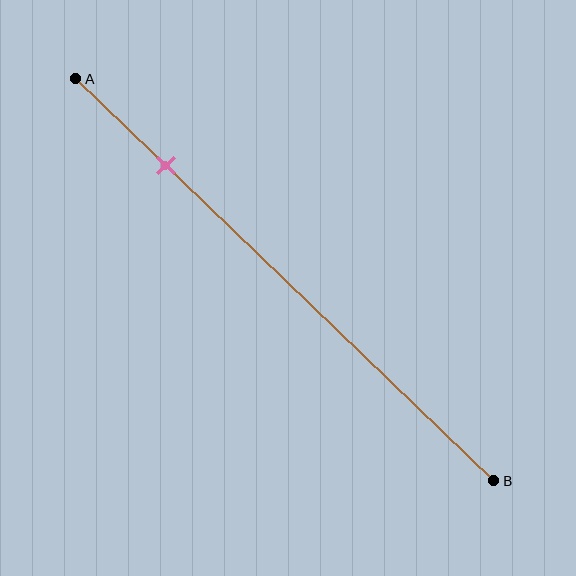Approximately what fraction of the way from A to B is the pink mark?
The pink mark is approximately 20% of the way from A to B.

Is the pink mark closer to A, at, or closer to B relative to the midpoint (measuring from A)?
The pink mark is closer to point A than the midpoint of segment AB.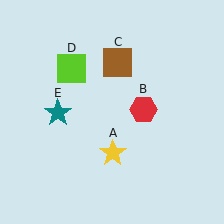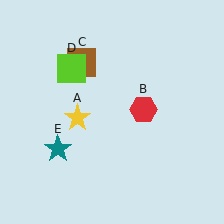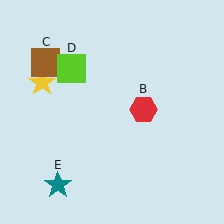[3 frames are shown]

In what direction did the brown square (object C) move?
The brown square (object C) moved left.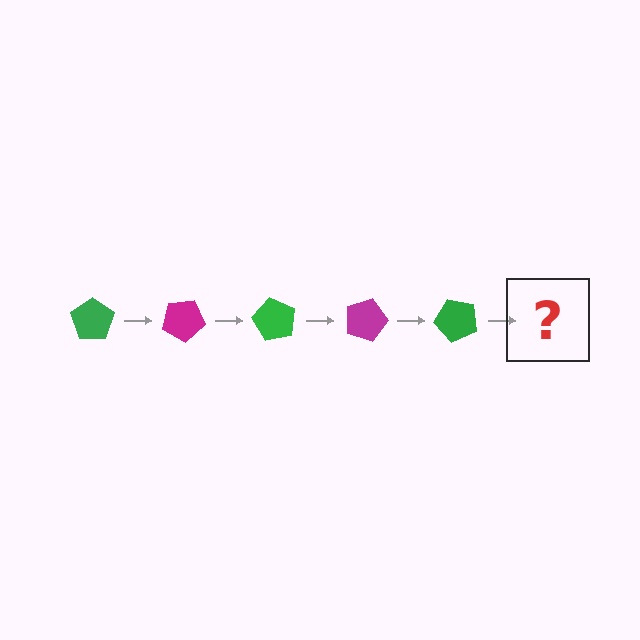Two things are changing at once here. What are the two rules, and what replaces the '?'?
The two rules are that it rotates 30 degrees each step and the color cycles through green and magenta. The '?' should be a magenta pentagon, rotated 150 degrees from the start.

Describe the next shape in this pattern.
It should be a magenta pentagon, rotated 150 degrees from the start.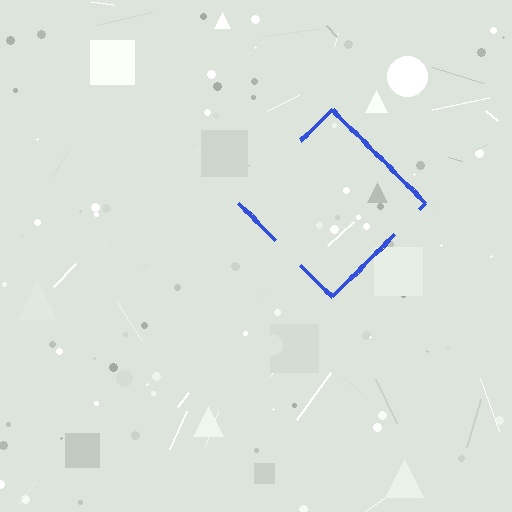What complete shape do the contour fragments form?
The contour fragments form a diamond.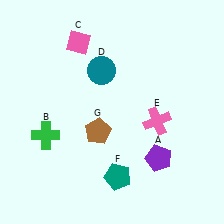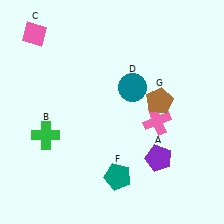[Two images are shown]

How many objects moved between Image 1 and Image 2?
3 objects moved between the two images.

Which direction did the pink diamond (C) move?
The pink diamond (C) moved left.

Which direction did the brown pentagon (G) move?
The brown pentagon (G) moved right.